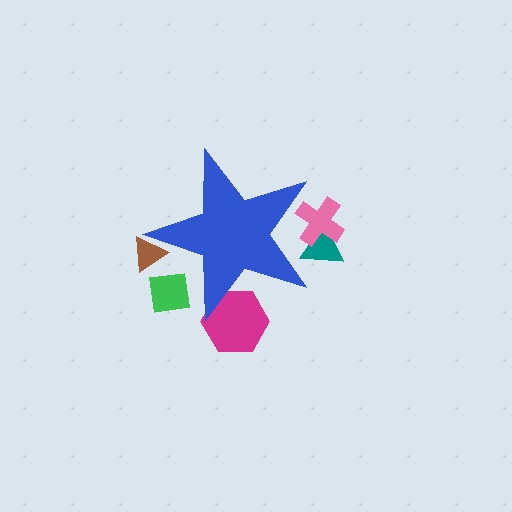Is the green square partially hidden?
Yes, the green square is partially hidden behind the blue star.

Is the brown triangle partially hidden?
Yes, the brown triangle is partially hidden behind the blue star.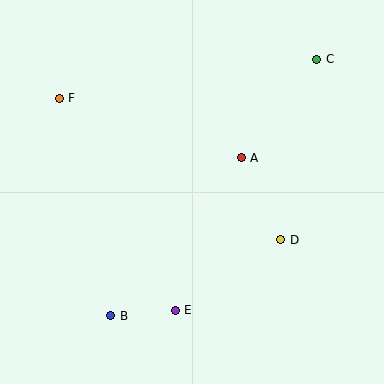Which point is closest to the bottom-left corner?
Point B is closest to the bottom-left corner.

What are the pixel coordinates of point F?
Point F is at (59, 98).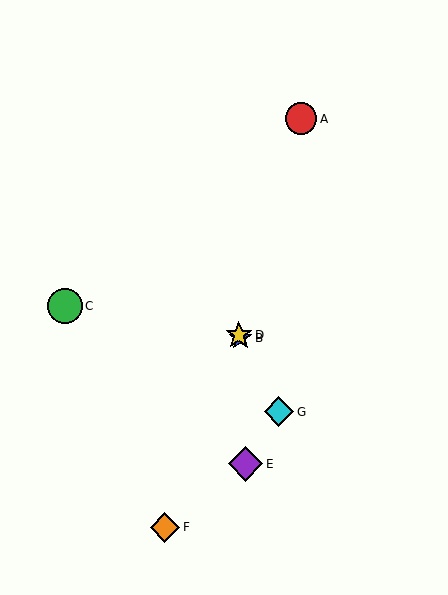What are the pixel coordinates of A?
Object A is at (301, 119).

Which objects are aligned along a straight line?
Objects B, D, G are aligned along a straight line.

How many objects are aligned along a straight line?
3 objects (B, D, G) are aligned along a straight line.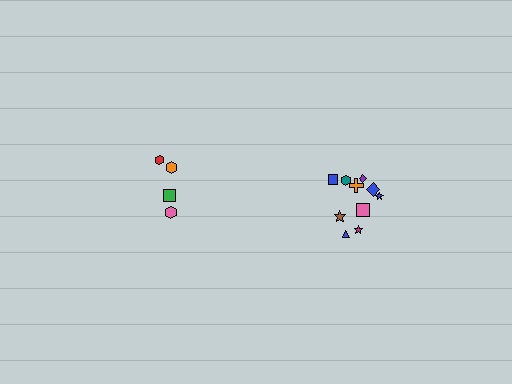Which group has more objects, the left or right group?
The right group.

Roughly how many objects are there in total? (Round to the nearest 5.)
Roughly 15 objects in total.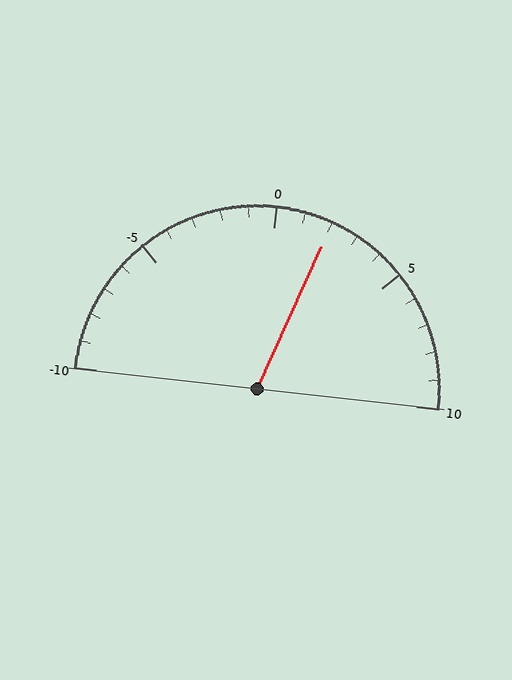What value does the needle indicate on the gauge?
The needle indicates approximately 2.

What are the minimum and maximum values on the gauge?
The gauge ranges from -10 to 10.